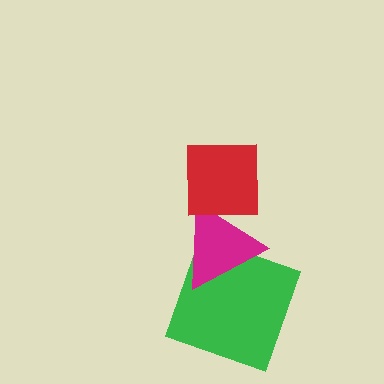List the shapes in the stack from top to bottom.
From top to bottom: the red square, the magenta triangle, the green square.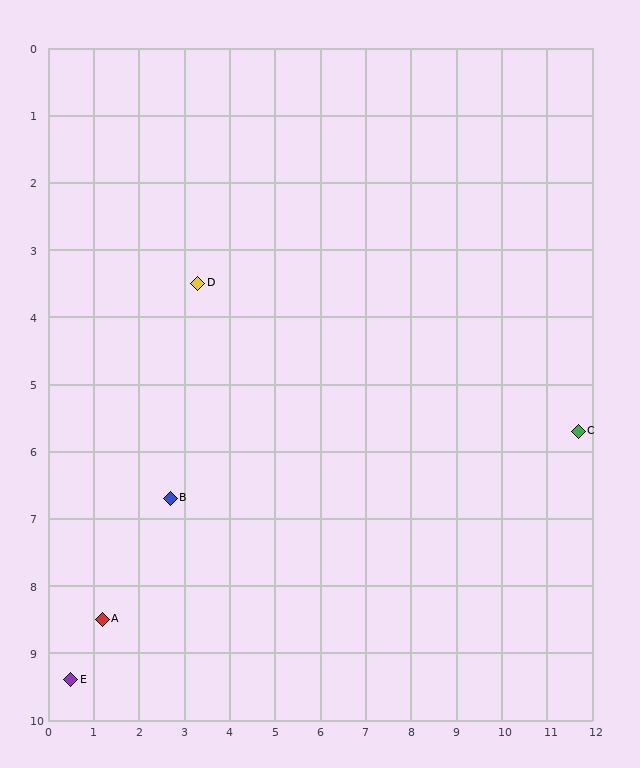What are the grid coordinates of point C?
Point C is at approximately (11.7, 5.7).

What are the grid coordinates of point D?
Point D is at approximately (3.3, 3.5).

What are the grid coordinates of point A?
Point A is at approximately (1.2, 8.5).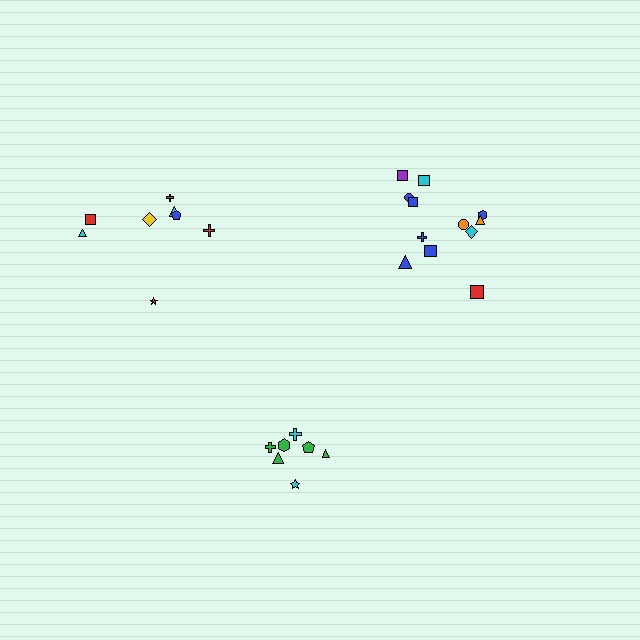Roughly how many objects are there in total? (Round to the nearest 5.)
Roughly 25 objects in total.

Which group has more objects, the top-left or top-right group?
The top-right group.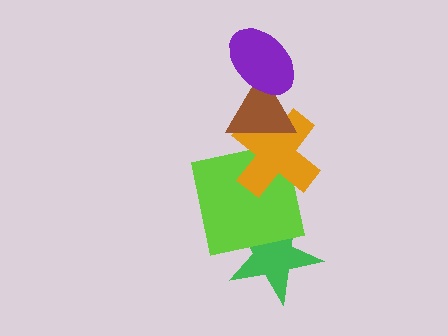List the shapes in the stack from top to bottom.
From top to bottom: the purple ellipse, the brown triangle, the orange cross, the lime square, the green star.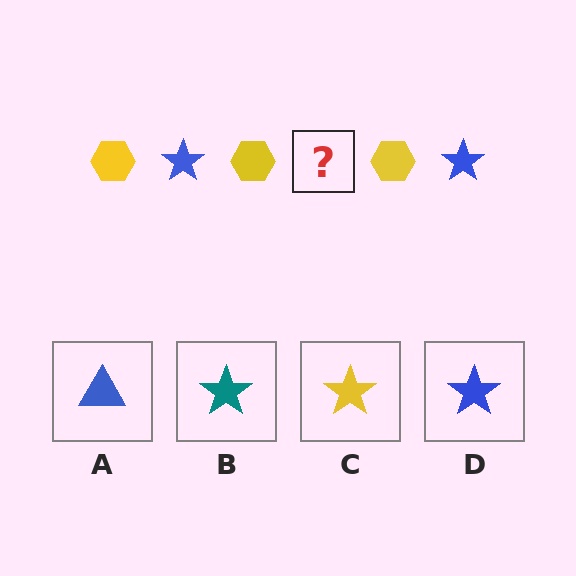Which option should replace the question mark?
Option D.